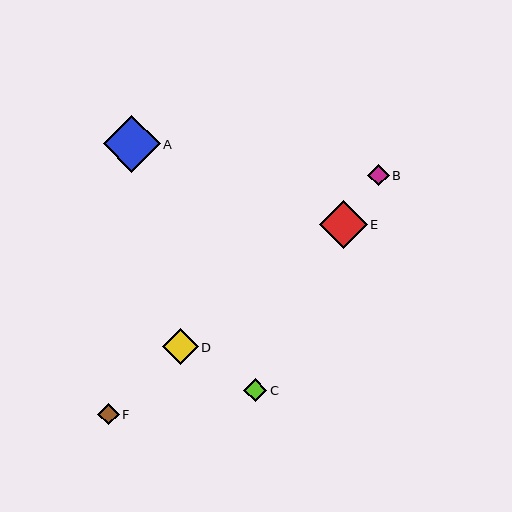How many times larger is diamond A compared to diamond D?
Diamond A is approximately 1.6 times the size of diamond D.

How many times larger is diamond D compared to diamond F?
Diamond D is approximately 1.6 times the size of diamond F.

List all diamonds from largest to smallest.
From largest to smallest: A, E, D, C, F, B.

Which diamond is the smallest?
Diamond B is the smallest with a size of approximately 21 pixels.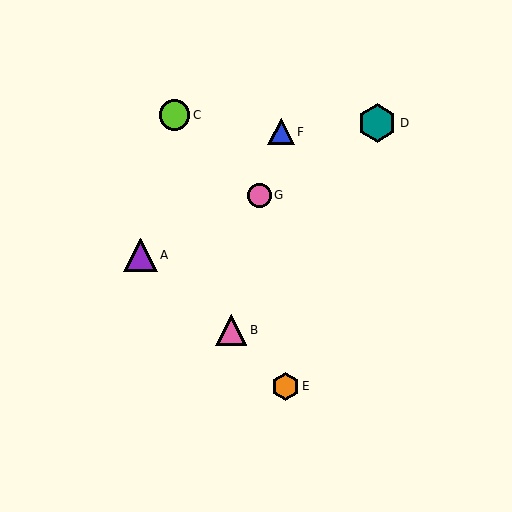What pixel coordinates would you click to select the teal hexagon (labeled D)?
Click at (377, 123) to select the teal hexagon D.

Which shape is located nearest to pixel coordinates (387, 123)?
The teal hexagon (labeled D) at (377, 123) is nearest to that location.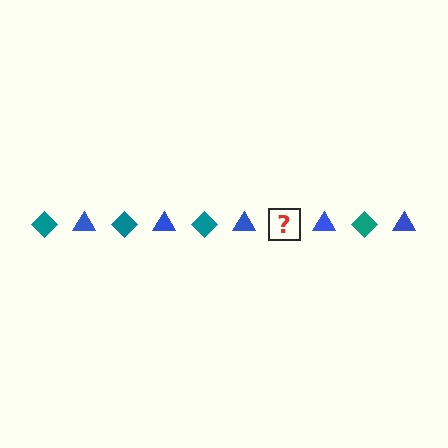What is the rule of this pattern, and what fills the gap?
The rule is that the pattern alternates between teal diamond and blue triangle. The gap should be filled with a teal diamond.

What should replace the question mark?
The question mark should be replaced with a teal diamond.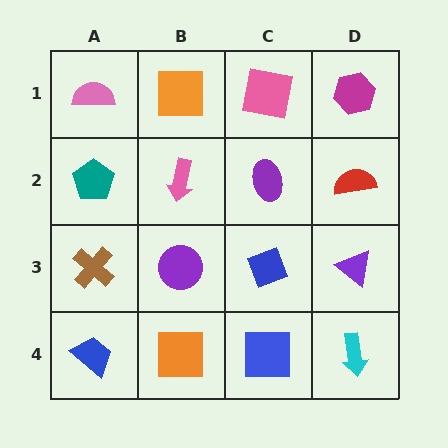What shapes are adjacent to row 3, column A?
A teal pentagon (row 2, column A), a blue trapezoid (row 4, column A), a purple circle (row 3, column B).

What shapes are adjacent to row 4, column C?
A blue diamond (row 3, column C), an orange square (row 4, column B), a cyan arrow (row 4, column D).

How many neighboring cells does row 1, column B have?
3.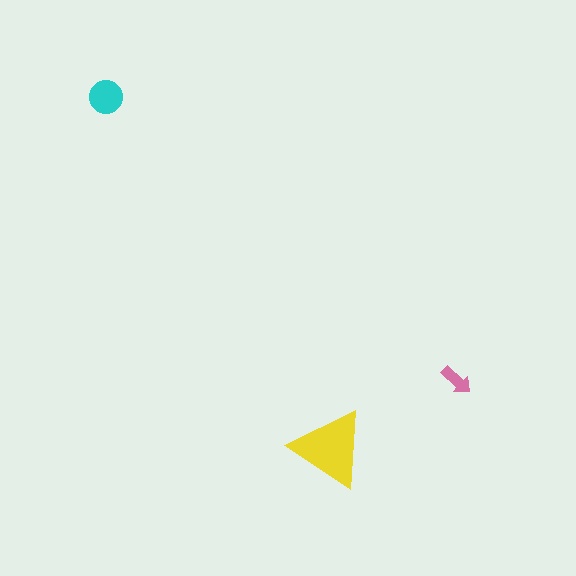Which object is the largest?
The yellow triangle.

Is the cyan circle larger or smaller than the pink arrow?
Larger.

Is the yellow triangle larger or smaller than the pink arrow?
Larger.